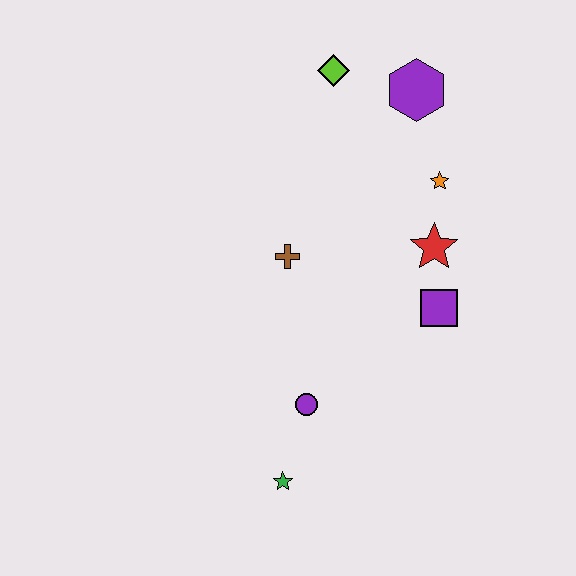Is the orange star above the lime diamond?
No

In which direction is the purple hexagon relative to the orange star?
The purple hexagon is above the orange star.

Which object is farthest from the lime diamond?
The green star is farthest from the lime diamond.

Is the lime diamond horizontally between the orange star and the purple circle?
Yes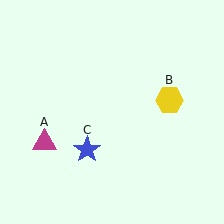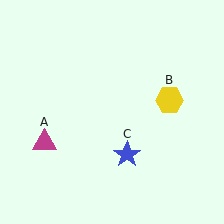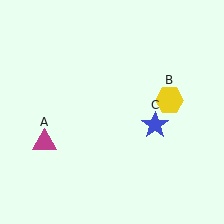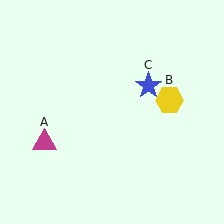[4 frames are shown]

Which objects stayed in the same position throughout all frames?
Magenta triangle (object A) and yellow hexagon (object B) remained stationary.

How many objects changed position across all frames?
1 object changed position: blue star (object C).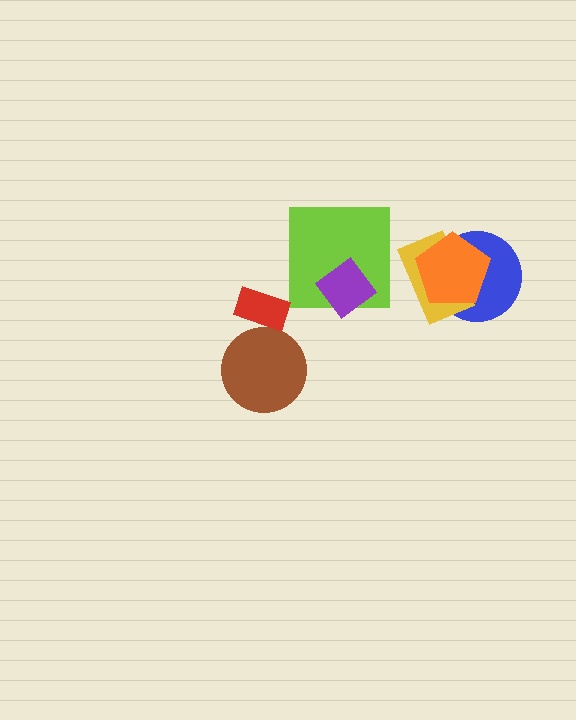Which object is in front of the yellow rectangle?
The orange pentagon is in front of the yellow rectangle.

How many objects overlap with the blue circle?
2 objects overlap with the blue circle.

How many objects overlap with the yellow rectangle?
2 objects overlap with the yellow rectangle.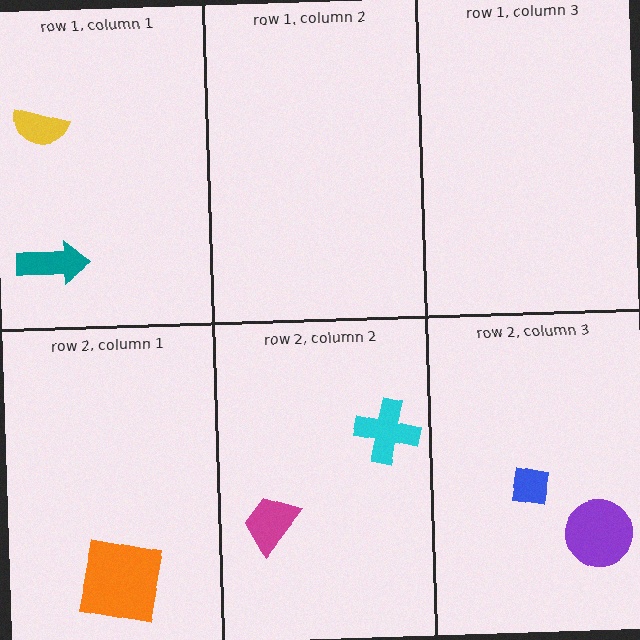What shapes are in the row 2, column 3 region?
The blue square, the purple circle.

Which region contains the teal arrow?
The row 1, column 1 region.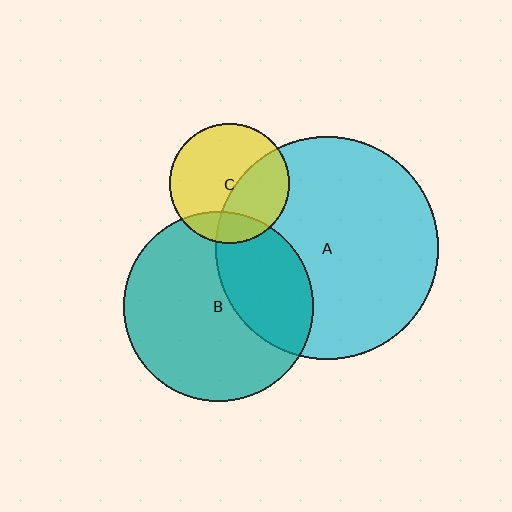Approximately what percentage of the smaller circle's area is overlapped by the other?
Approximately 35%.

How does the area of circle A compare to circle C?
Approximately 3.5 times.